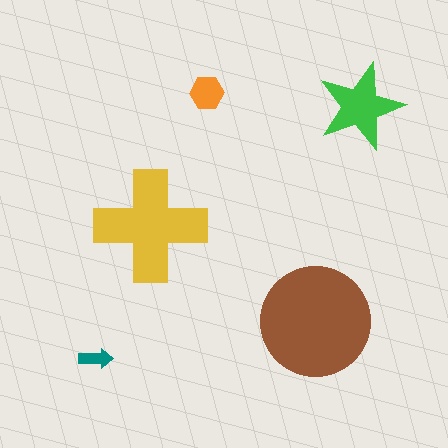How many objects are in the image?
There are 5 objects in the image.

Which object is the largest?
The brown circle.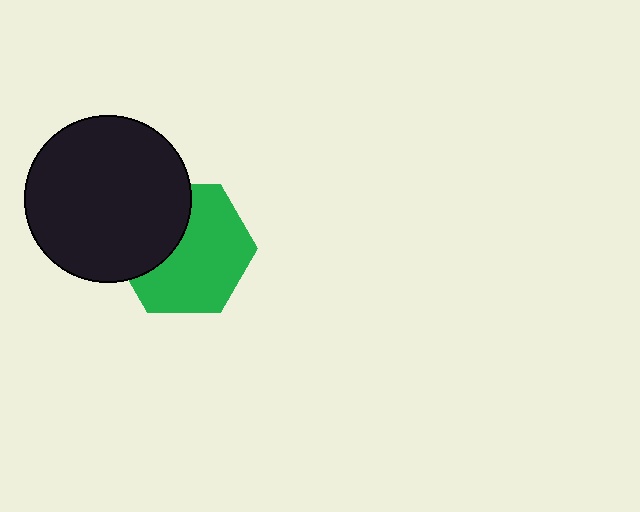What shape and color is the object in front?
The object in front is a black circle.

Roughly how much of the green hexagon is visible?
About half of it is visible (roughly 65%).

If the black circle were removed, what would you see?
You would see the complete green hexagon.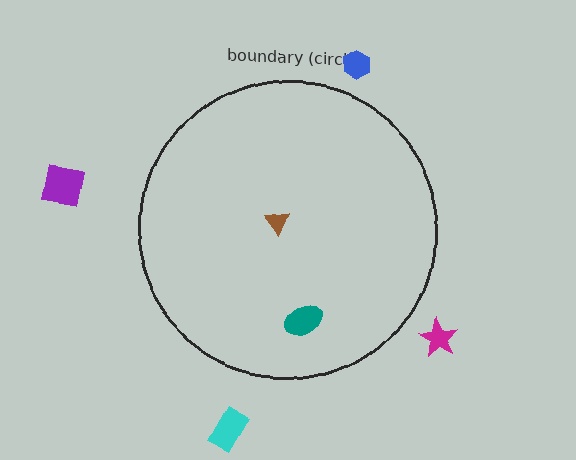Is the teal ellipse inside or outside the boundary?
Inside.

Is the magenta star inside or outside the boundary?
Outside.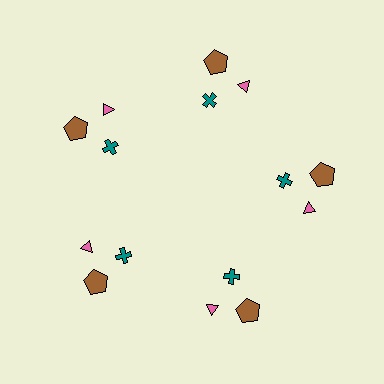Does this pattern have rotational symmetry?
Yes, this pattern has 5-fold rotational symmetry. It looks the same after rotating 72 degrees around the center.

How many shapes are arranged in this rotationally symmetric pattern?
There are 15 shapes, arranged in 5 groups of 3.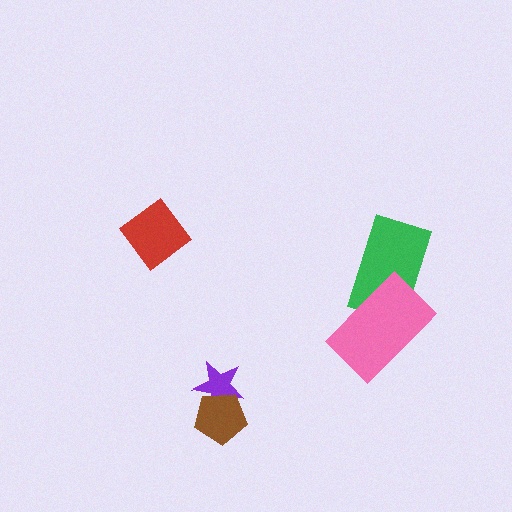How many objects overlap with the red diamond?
0 objects overlap with the red diamond.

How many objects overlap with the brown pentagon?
1 object overlaps with the brown pentagon.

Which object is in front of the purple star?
The brown pentagon is in front of the purple star.